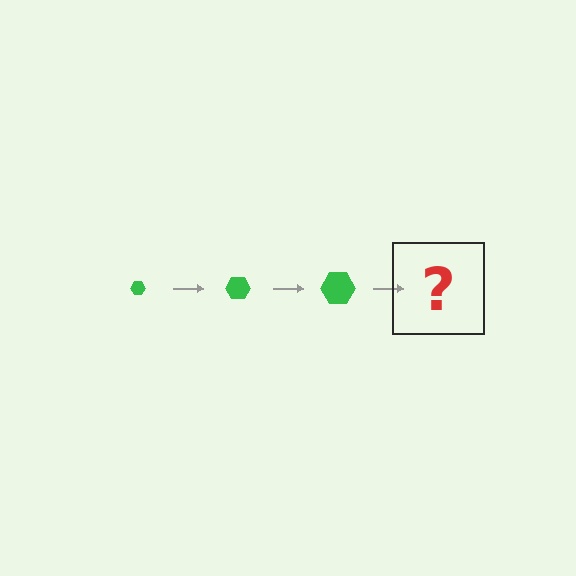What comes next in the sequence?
The next element should be a green hexagon, larger than the previous one.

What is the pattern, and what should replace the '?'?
The pattern is that the hexagon gets progressively larger each step. The '?' should be a green hexagon, larger than the previous one.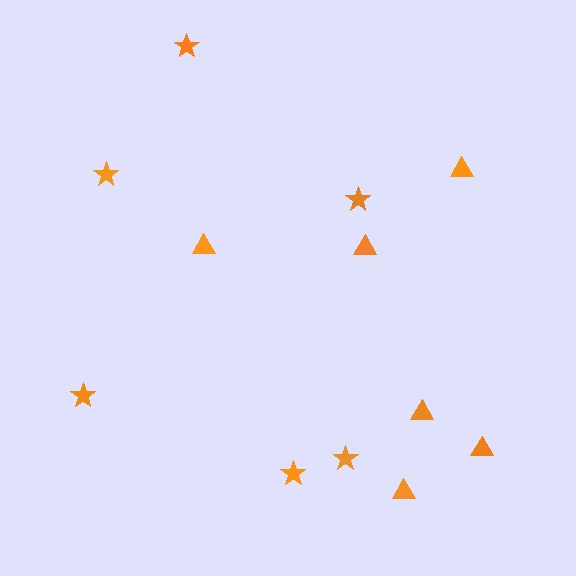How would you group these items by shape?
There are 2 groups: one group of triangles (6) and one group of stars (6).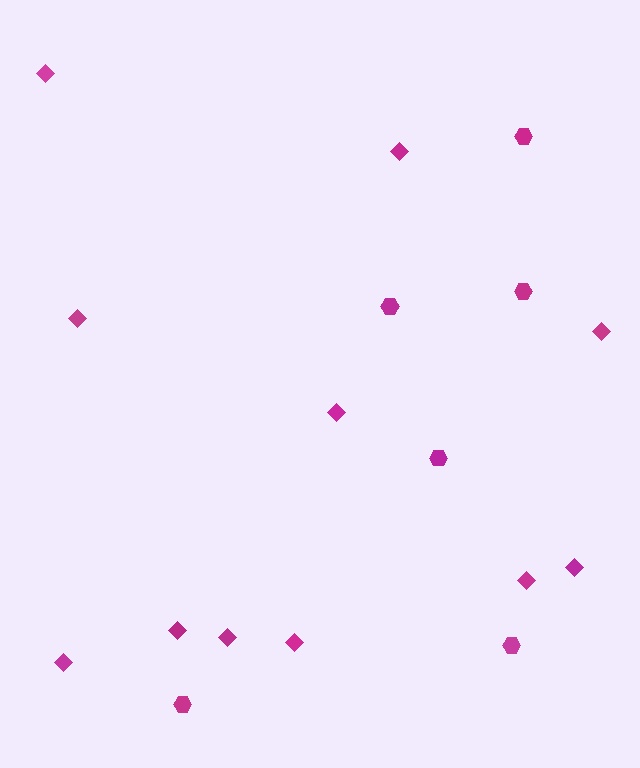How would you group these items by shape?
There are 2 groups: one group of diamonds (11) and one group of hexagons (6).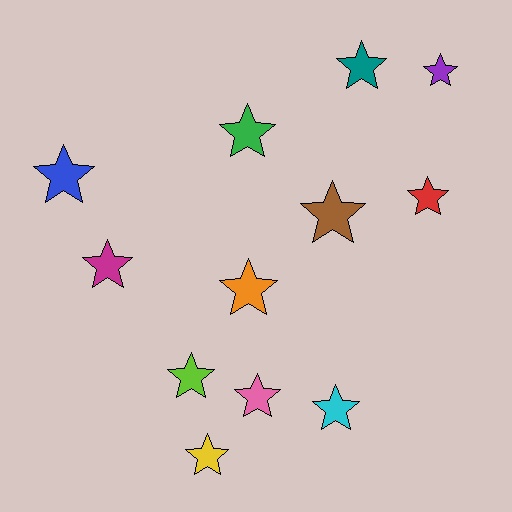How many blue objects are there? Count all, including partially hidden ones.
There is 1 blue object.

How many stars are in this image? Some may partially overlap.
There are 12 stars.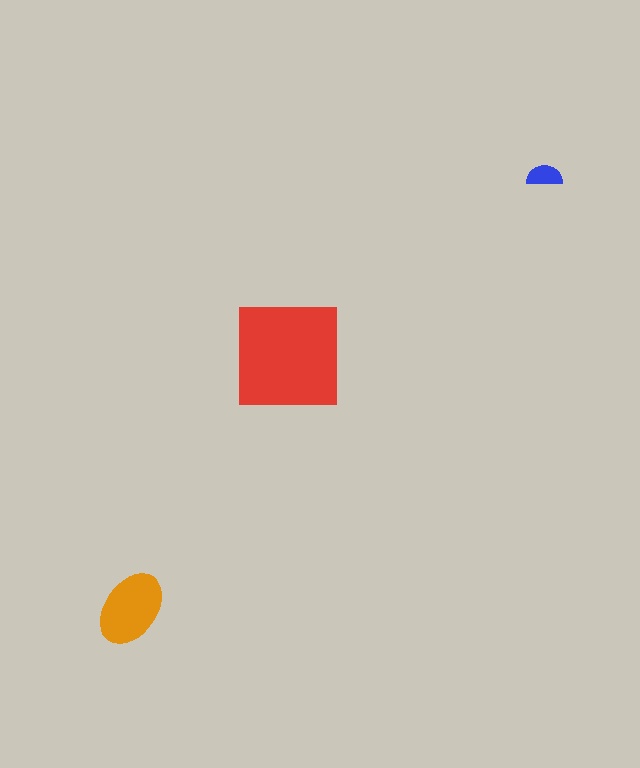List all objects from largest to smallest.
The red square, the orange ellipse, the blue semicircle.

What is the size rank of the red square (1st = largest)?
1st.